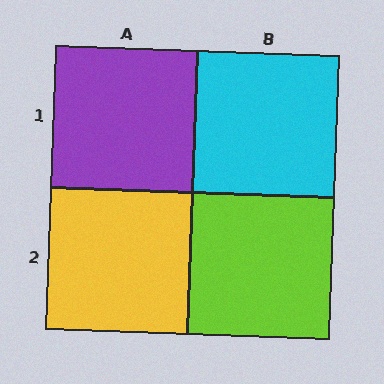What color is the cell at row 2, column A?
Yellow.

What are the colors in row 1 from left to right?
Purple, cyan.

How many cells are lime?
1 cell is lime.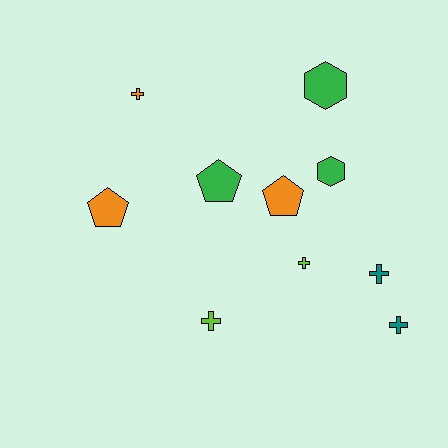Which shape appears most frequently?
Cross, with 5 objects.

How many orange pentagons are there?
There are 2 orange pentagons.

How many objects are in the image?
There are 10 objects.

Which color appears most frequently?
Orange, with 3 objects.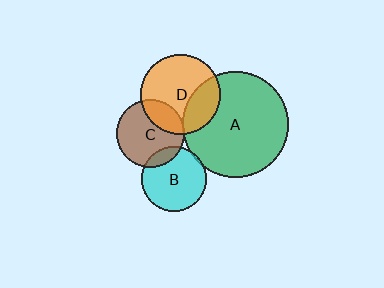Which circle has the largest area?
Circle A (green).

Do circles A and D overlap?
Yes.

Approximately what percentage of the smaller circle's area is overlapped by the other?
Approximately 30%.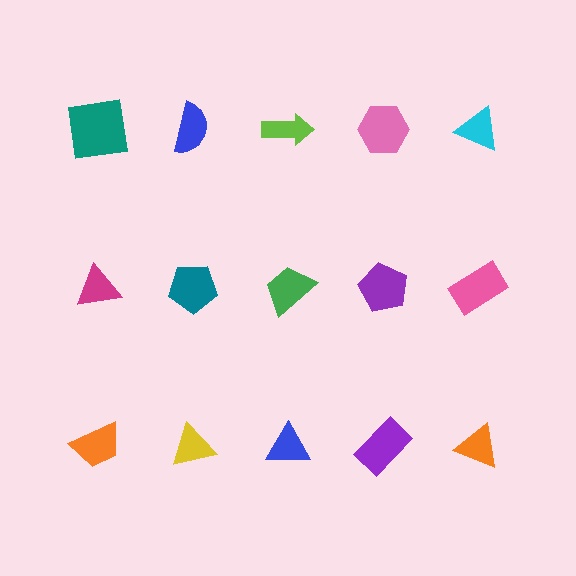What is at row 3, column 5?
An orange triangle.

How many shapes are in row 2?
5 shapes.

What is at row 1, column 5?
A cyan triangle.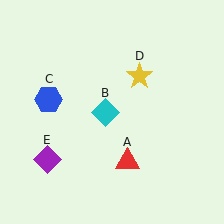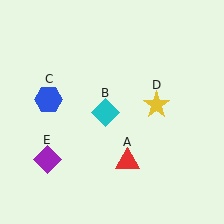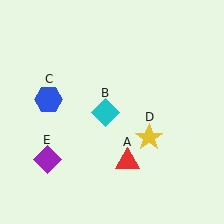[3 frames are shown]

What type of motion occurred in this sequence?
The yellow star (object D) rotated clockwise around the center of the scene.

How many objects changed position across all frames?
1 object changed position: yellow star (object D).